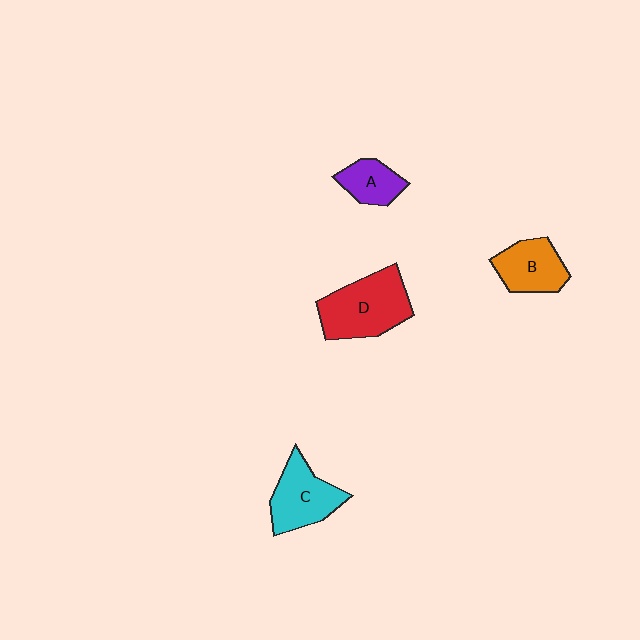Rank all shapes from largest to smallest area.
From largest to smallest: D (red), C (cyan), B (orange), A (purple).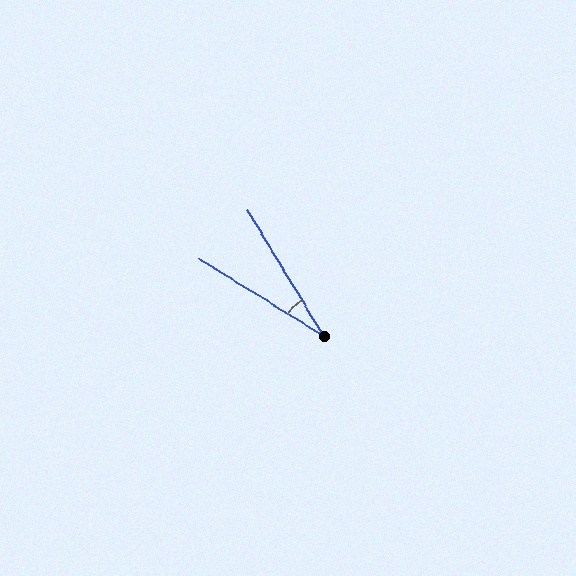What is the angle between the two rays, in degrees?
Approximately 27 degrees.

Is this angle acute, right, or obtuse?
It is acute.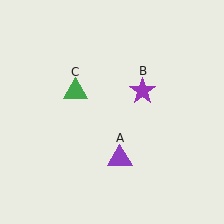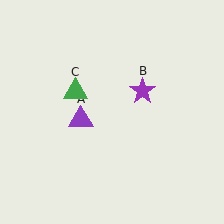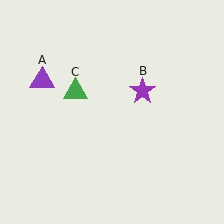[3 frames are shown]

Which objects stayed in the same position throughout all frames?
Purple star (object B) and green triangle (object C) remained stationary.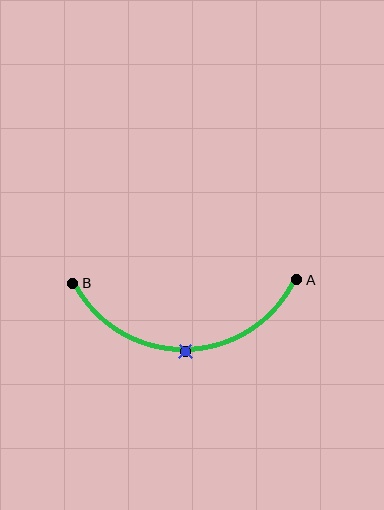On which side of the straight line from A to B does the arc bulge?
The arc bulges below the straight line connecting A and B.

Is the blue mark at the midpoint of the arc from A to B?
Yes. The blue mark lies on the arc at equal arc-length from both A and B — it is the arc midpoint.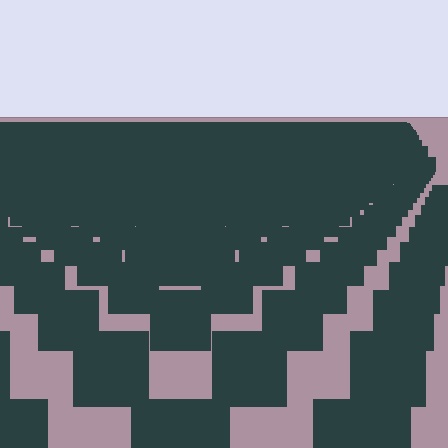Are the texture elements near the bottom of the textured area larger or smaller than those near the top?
Larger. Near the bottom, elements are closer to the viewer and appear at a bigger on-screen size.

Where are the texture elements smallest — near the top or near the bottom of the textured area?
Near the top.